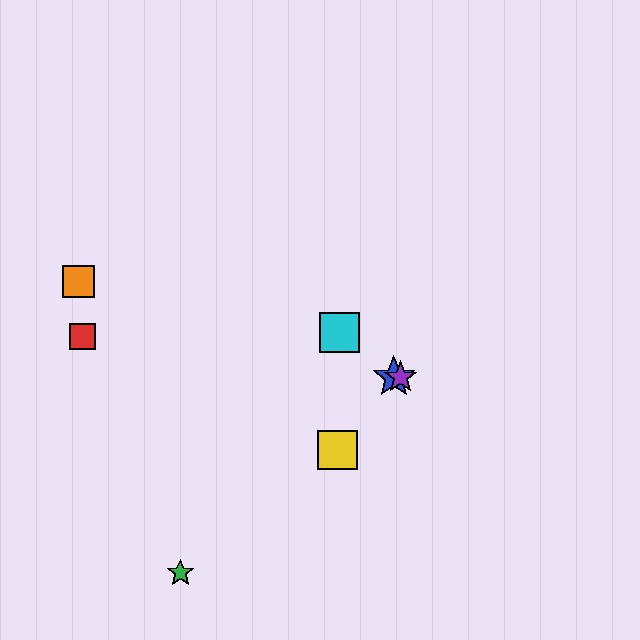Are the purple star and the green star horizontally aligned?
No, the purple star is at y≈377 and the green star is at y≈573.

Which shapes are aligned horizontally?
The blue star, the purple star are aligned horizontally.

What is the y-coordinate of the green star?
The green star is at y≈573.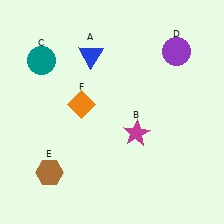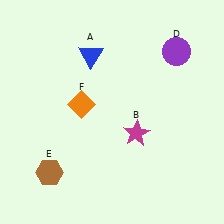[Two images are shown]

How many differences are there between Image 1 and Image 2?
There is 1 difference between the two images.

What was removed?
The teal circle (C) was removed in Image 2.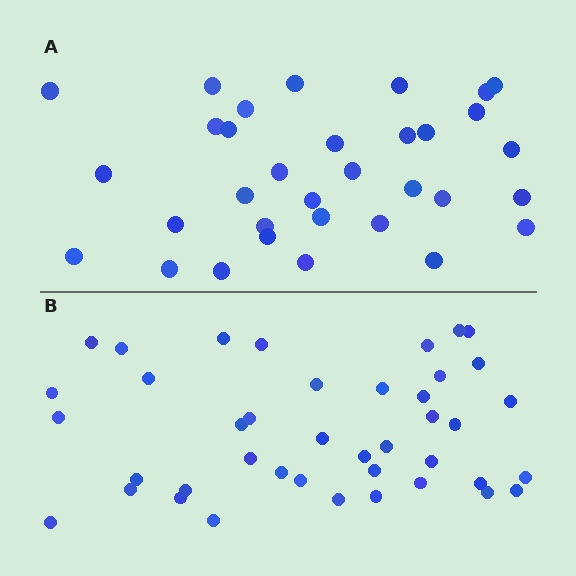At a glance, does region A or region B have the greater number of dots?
Region B (the bottom region) has more dots.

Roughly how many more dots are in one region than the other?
Region B has roughly 8 or so more dots than region A.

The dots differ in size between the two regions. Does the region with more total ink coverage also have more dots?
No. Region A has more total ink coverage because its dots are larger, but region B actually contains more individual dots. Total area can be misleading — the number of items is what matters here.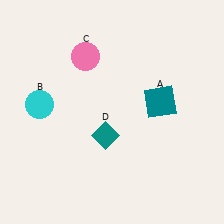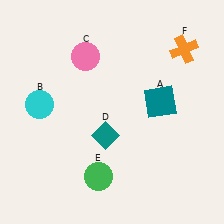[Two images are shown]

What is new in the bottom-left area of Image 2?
A green circle (E) was added in the bottom-left area of Image 2.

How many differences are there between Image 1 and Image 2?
There are 2 differences between the two images.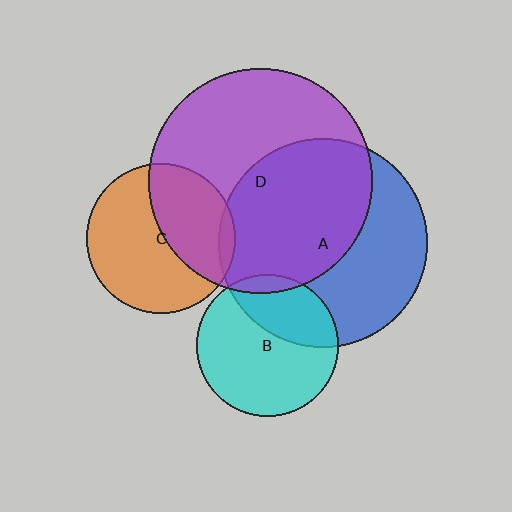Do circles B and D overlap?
Yes.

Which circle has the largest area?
Circle D (purple).